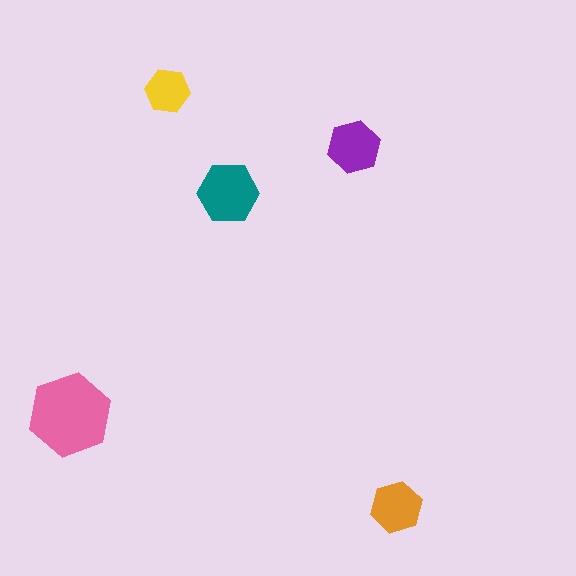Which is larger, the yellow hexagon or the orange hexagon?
The orange one.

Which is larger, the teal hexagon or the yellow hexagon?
The teal one.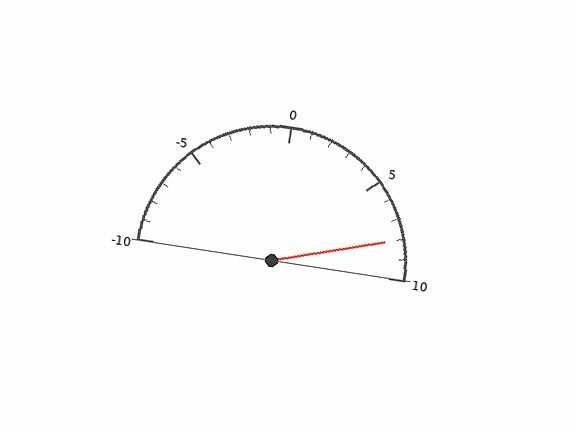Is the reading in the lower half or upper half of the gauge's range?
The reading is in the upper half of the range (-10 to 10).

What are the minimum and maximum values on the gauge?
The gauge ranges from -10 to 10.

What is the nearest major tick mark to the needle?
The nearest major tick mark is 10.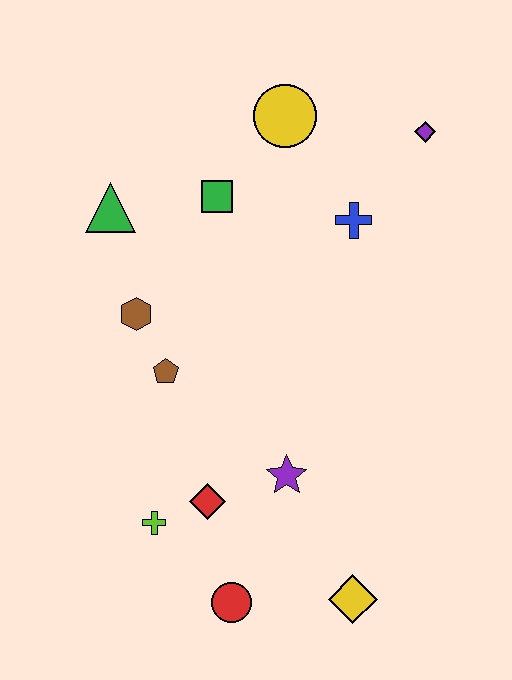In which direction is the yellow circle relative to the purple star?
The yellow circle is above the purple star.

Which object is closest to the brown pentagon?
The brown hexagon is closest to the brown pentagon.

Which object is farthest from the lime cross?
The purple diamond is farthest from the lime cross.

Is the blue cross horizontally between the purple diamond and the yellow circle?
Yes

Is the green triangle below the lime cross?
No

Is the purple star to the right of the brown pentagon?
Yes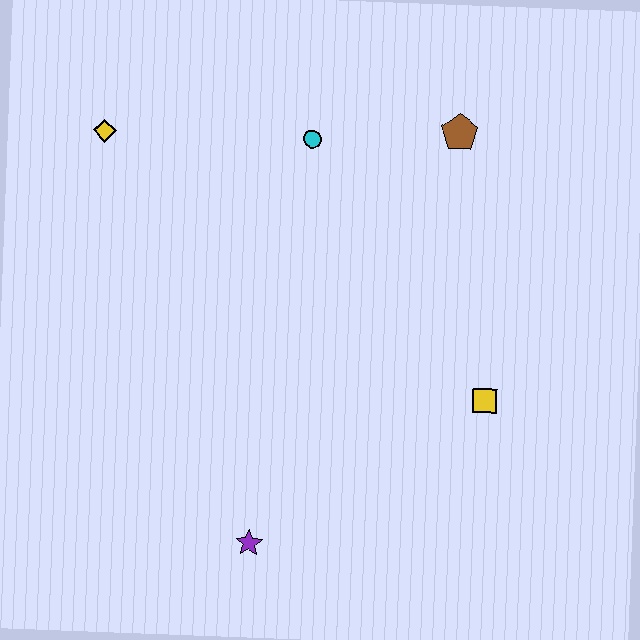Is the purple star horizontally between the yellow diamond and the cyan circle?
Yes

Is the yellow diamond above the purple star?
Yes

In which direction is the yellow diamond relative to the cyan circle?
The yellow diamond is to the left of the cyan circle.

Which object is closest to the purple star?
The yellow square is closest to the purple star.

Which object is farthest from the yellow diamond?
The yellow square is farthest from the yellow diamond.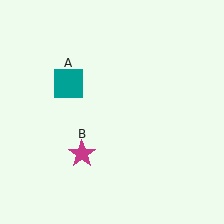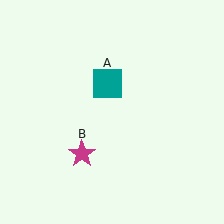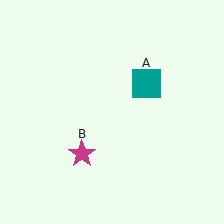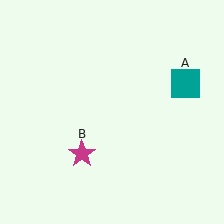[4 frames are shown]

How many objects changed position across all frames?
1 object changed position: teal square (object A).